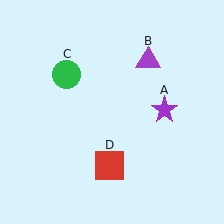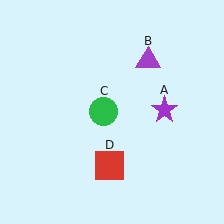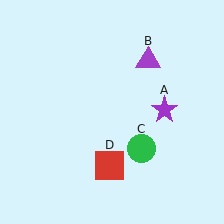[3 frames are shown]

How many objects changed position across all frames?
1 object changed position: green circle (object C).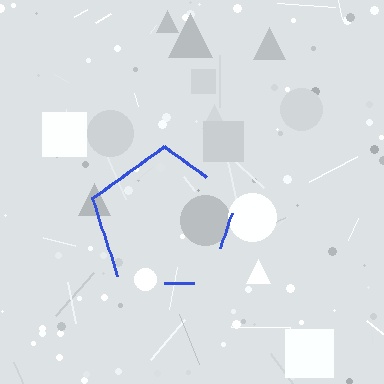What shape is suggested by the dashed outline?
The dashed outline suggests a pentagon.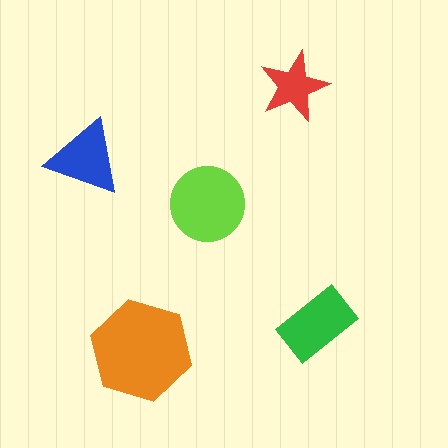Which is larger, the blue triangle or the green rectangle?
The green rectangle.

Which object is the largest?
The orange hexagon.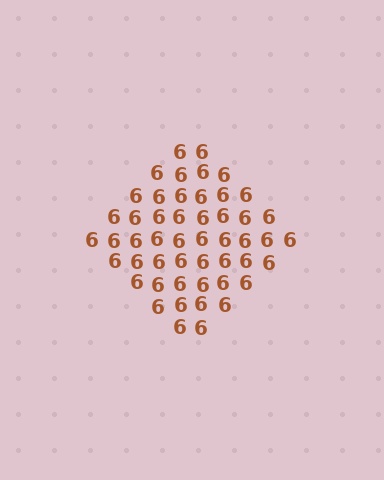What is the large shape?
The large shape is a diamond.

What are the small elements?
The small elements are digit 6's.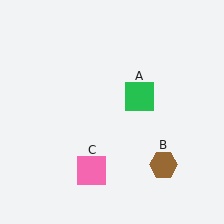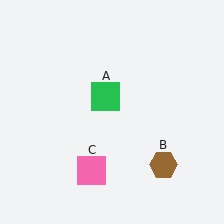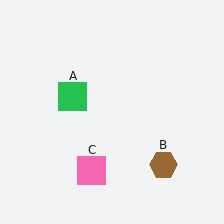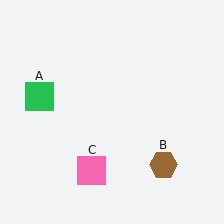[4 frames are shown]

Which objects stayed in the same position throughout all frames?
Brown hexagon (object B) and pink square (object C) remained stationary.